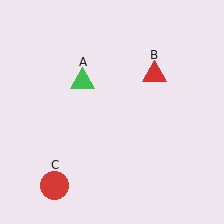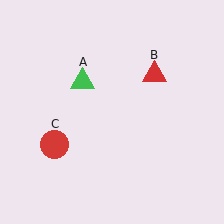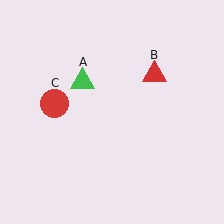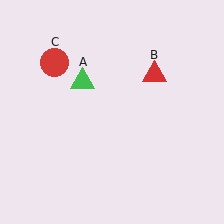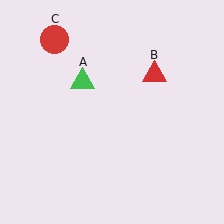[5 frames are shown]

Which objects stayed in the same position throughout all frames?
Green triangle (object A) and red triangle (object B) remained stationary.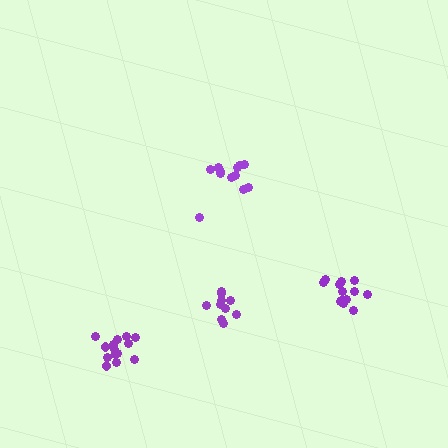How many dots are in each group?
Group 1: 13 dots, Group 2: 12 dots, Group 3: 10 dots, Group 4: 14 dots (49 total).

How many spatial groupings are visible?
There are 4 spatial groupings.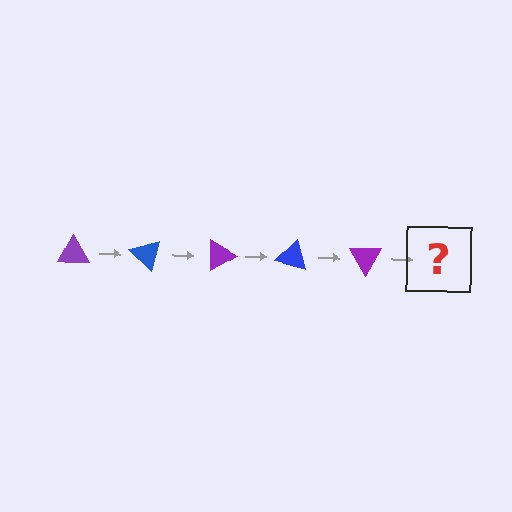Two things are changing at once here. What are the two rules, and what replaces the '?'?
The two rules are that it rotates 45 degrees each step and the color cycles through purple and blue. The '?' should be a blue triangle, rotated 225 degrees from the start.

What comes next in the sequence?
The next element should be a blue triangle, rotated 225 degrees from the start.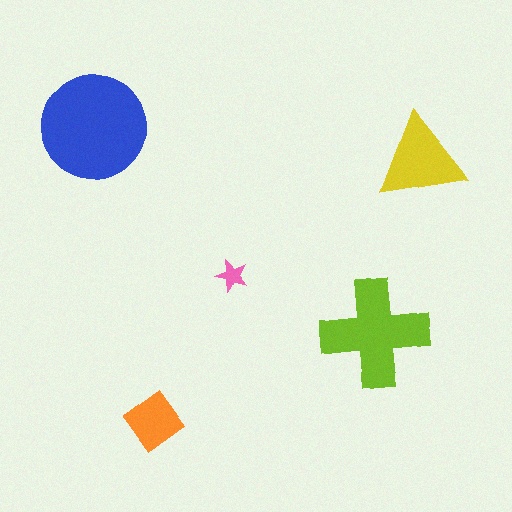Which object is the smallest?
The pink star.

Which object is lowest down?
The orange diamond is bottommost.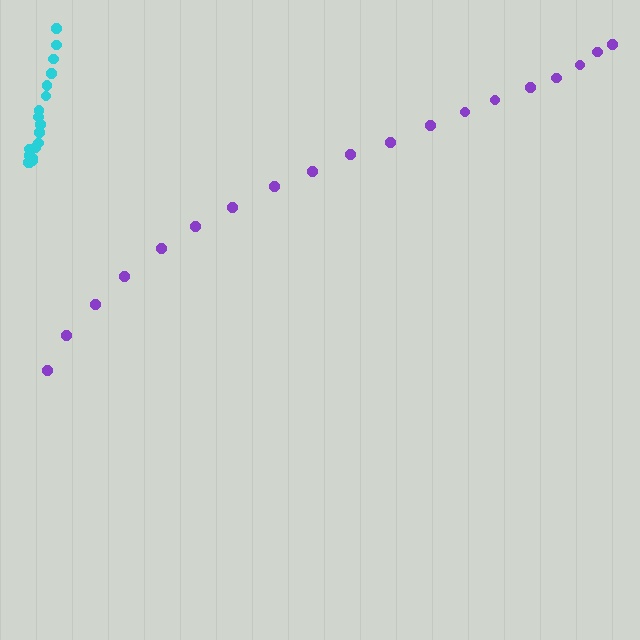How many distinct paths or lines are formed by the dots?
There are 2 distinct paths.